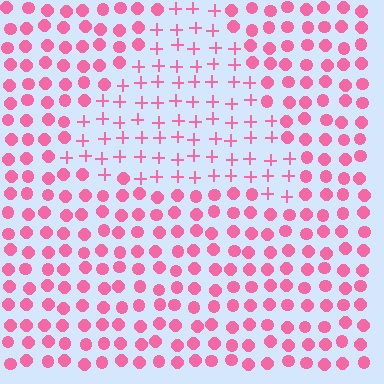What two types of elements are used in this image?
The image uses plus signs inside the triangle region and circles outside it.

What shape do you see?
I see a triangle.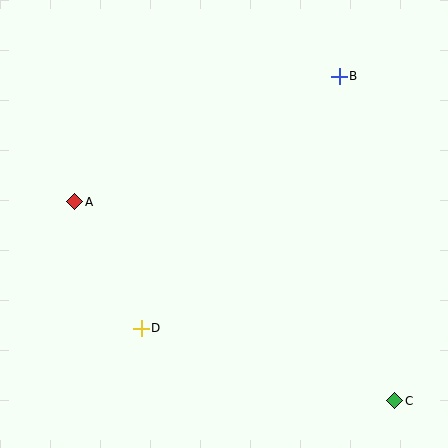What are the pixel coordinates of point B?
Point B is at (339, 76).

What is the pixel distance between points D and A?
The distance between D and A is 143 pixels.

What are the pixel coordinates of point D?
Point D is at (141, 328).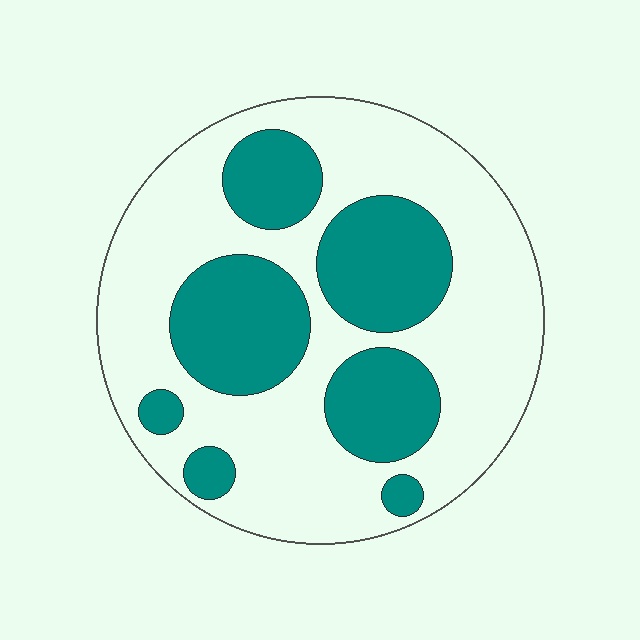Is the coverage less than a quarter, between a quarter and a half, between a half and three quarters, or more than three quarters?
Between a quarter and a half.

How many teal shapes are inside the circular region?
7.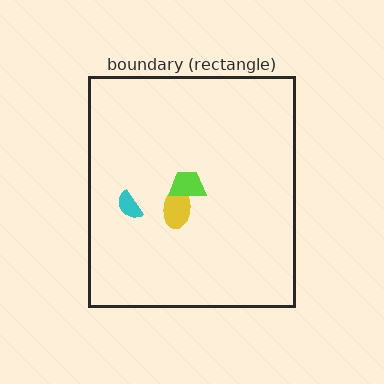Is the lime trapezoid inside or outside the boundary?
Inside.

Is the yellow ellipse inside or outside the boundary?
Inside.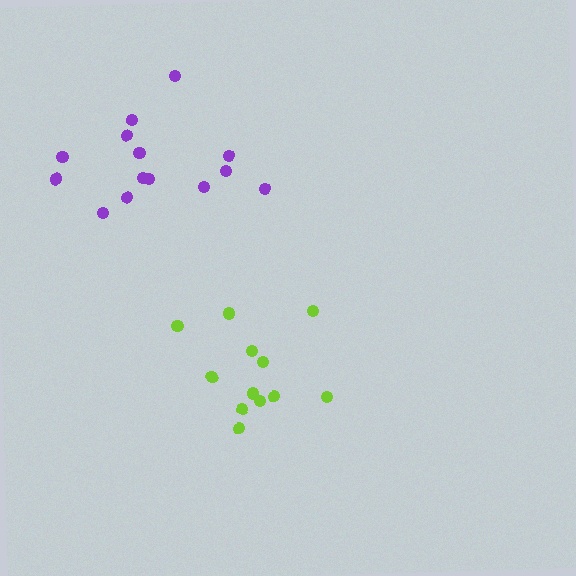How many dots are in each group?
Group 1: 12 dots, Group 2: 14 dots (26 total).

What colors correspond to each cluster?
The clusters are colored: lime, purple.